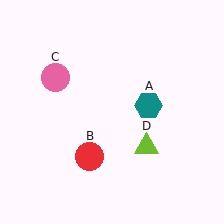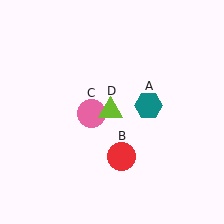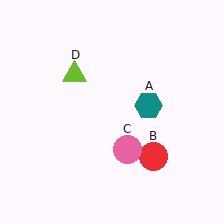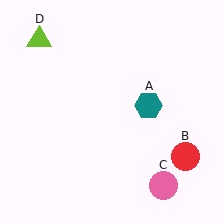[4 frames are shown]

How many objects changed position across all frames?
3 objects changed position: red circle (object B), pink circle (object C), lime triangle (object D).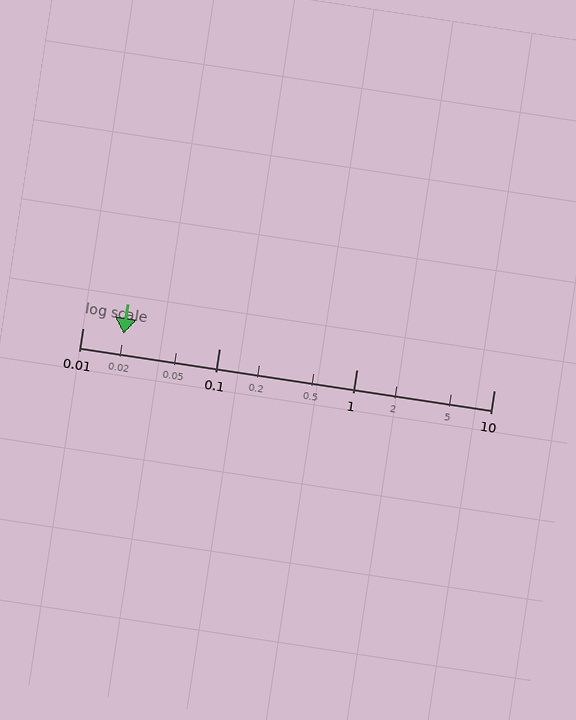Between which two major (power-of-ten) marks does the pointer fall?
The pointer is between 0.01 and 0.1.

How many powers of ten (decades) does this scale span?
The scale spans 3 decades, from 0.01 to 10.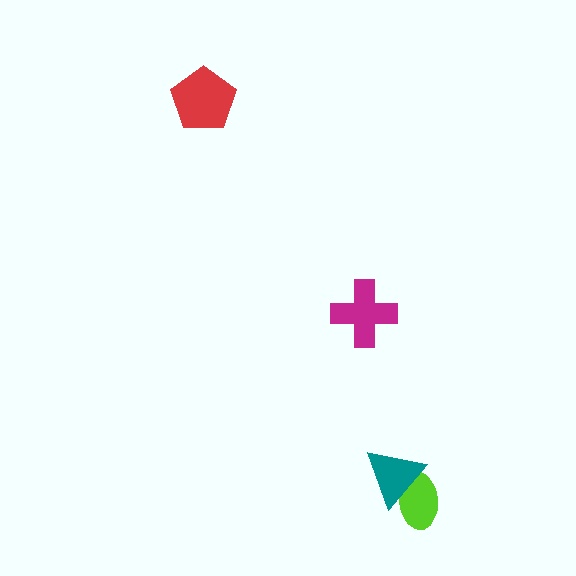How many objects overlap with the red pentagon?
0 objects overlap with the red pentagon.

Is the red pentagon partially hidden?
No, no other shape covers it.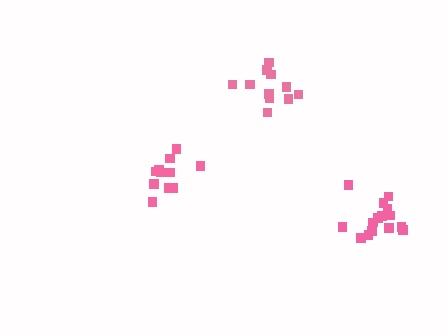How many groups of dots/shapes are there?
There are 3 groups.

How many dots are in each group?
Group 1: 11 dots, Group 2: 11 dots, Group 3: 16 dots (38 total).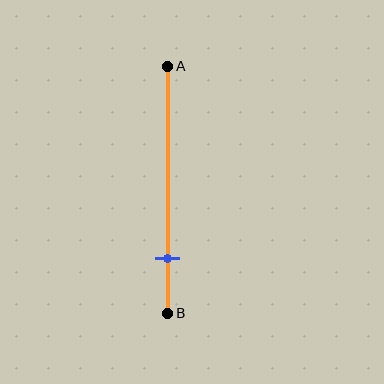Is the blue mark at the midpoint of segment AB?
No, the mark is at about 80% from A, not at the 50% midpoint.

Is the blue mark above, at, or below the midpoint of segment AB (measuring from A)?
The blue mark is below the midpoint of segment AB.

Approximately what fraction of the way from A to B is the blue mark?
The blue mark is approximately 80% of the way from A to B.